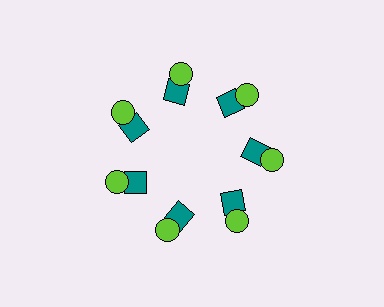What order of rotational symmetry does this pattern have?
This pattern has 7-fold rotational symmetry.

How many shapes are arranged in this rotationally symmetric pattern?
There are 14 shapes, arranged in 7 groups of 2.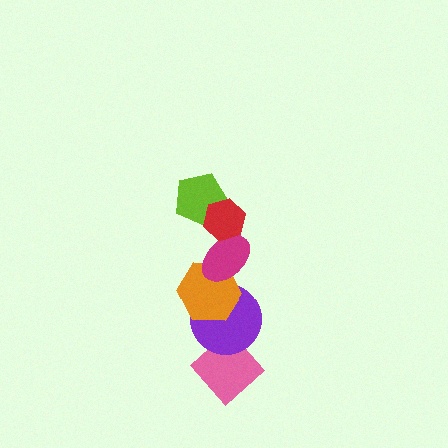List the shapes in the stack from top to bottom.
From top to bottom: the red hexagon, the lime pentagon, the magenta ellipse, the orange hexagon, the purple circle, the pink diamond.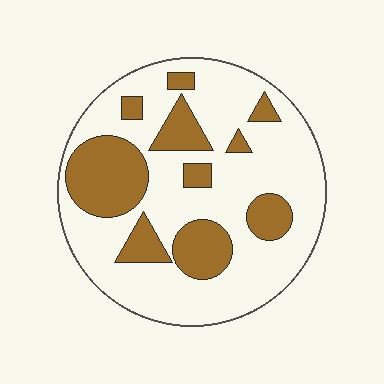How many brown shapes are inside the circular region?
10.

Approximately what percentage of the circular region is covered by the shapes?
Approximately 30%.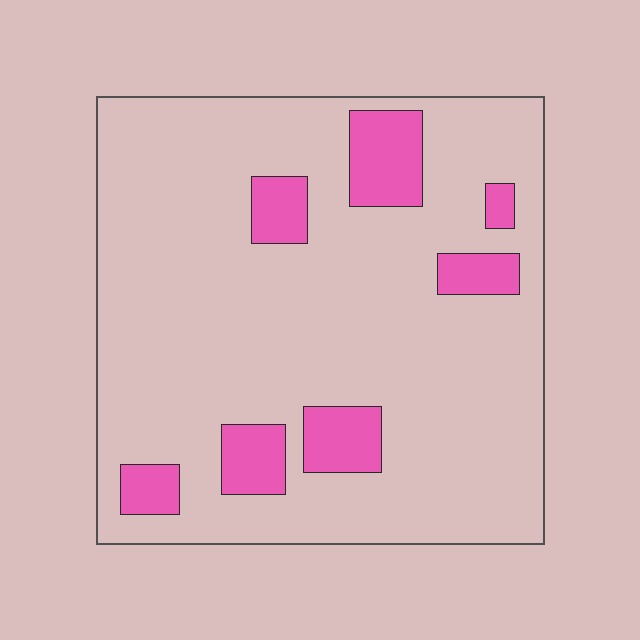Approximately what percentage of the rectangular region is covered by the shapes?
Approximately 15%.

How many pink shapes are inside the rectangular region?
7.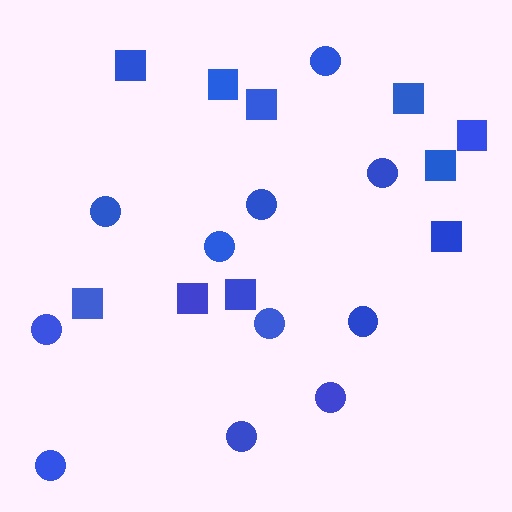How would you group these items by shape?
There are 2 groups: one group of circles (11) and one group of squares (10).